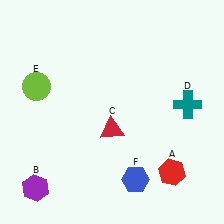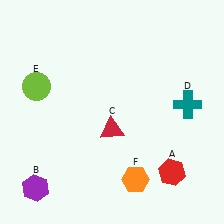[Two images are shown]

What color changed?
The hexagon (F) changed from blue in Image 1 to orange in Image 2.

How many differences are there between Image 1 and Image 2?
There is 1 difference between the two images.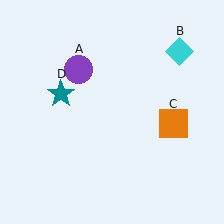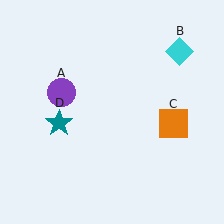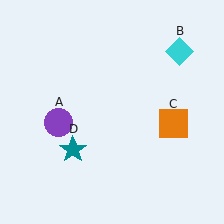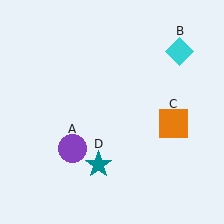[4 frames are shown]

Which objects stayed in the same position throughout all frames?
Cyan diamond (object B) and orange square (object C) remained stationary.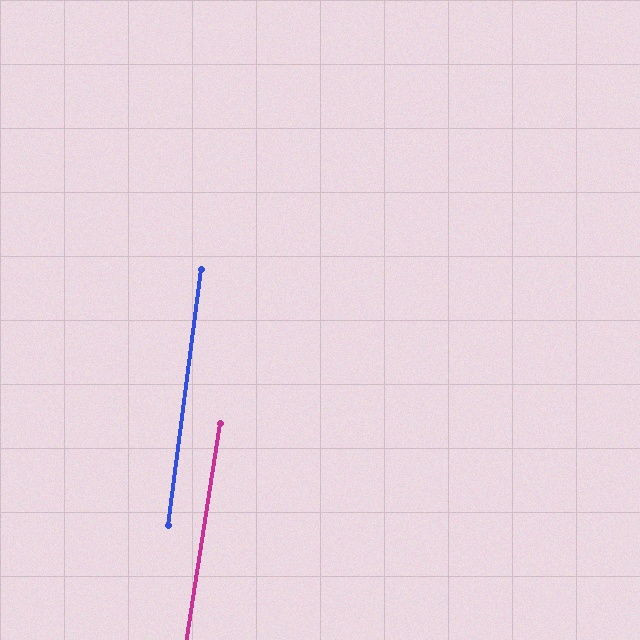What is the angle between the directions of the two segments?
Approximately 1 degree.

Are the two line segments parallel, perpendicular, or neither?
Parallel — their directions differ by only 1.5°.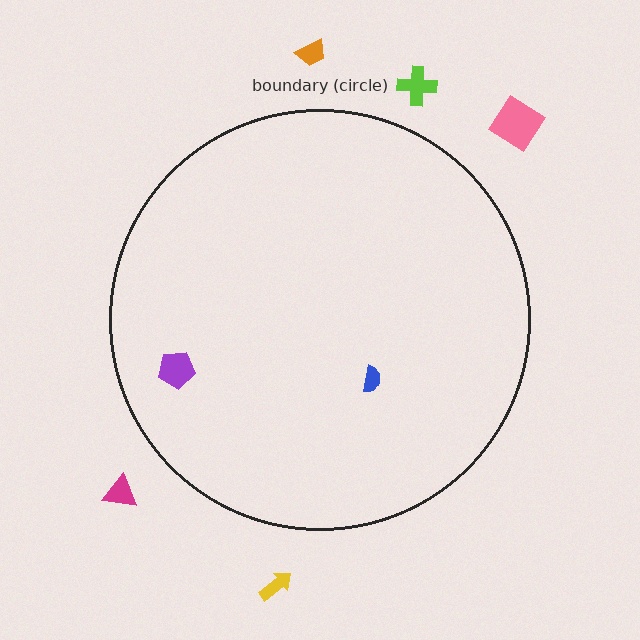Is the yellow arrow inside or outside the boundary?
Outside.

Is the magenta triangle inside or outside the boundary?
Outside.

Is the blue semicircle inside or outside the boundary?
Inside.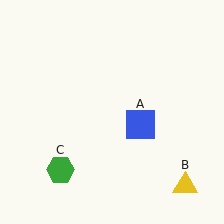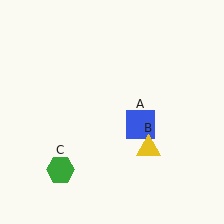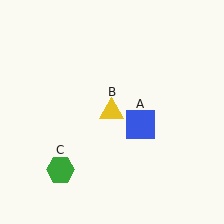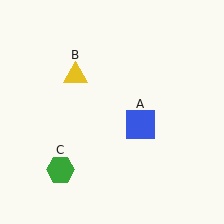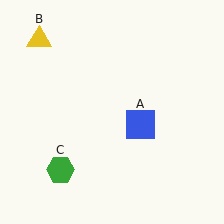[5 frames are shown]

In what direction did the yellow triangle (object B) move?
The yellow triangle (object B) moved up and to the left.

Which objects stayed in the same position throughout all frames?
Blue square (object A) and green hexagon (object C) remained stationary.